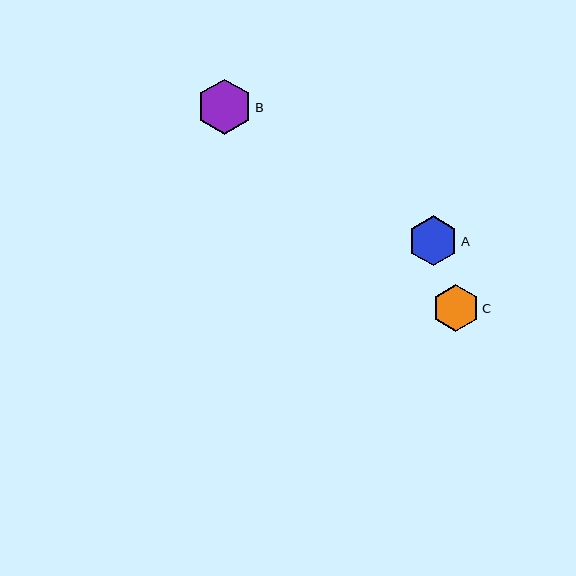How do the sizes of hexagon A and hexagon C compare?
Hexagon A and hexagon C are approximately the same size.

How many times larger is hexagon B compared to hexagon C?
Hexagon B is approximately 1.2 times the size of hexagon C.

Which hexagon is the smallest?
Hexagon C is the smallest with a size of approximately 47 pixels.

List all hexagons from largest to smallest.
From largest to smallest: B, A, C.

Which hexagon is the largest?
Hexagon B is the largest with a size of approximately 55 pixels.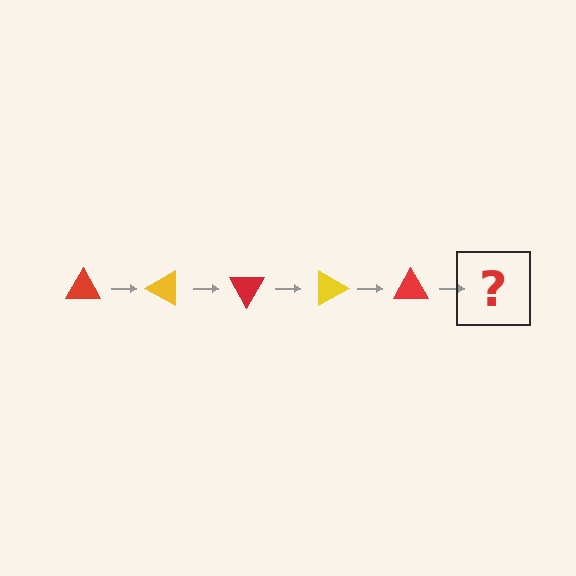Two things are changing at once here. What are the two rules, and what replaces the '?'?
The two rules are that it rotates 30 degrees each step and the color cycles through red and yellow. The '?' should be a yellow triangle, rotated 150 degrees from the start.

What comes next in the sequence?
The next element should be a yellow triangle, rotated 150 degrees from the start.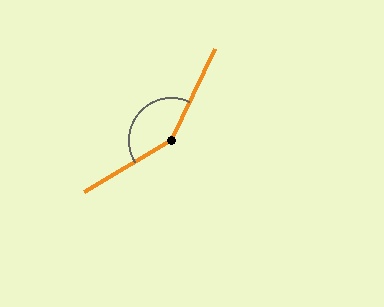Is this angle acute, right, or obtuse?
It is obtuse.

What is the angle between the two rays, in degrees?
Approximately 147 degrees.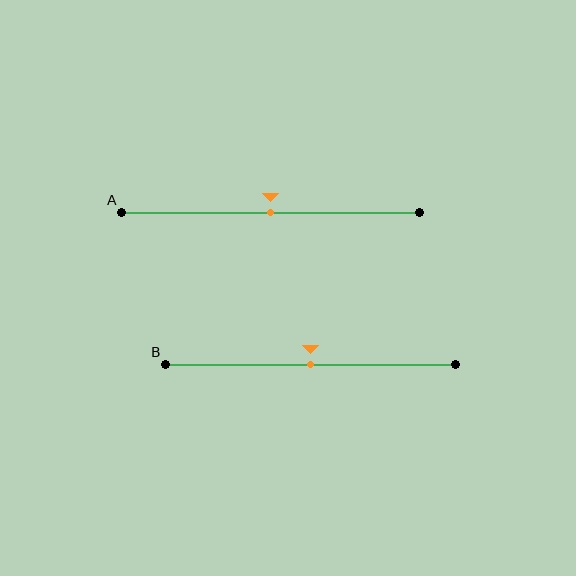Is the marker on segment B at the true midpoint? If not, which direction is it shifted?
Yes, the marker on segment B is at the true midpoint.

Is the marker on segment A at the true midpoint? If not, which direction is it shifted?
Yes, the marker on segment A is at the true midpoint.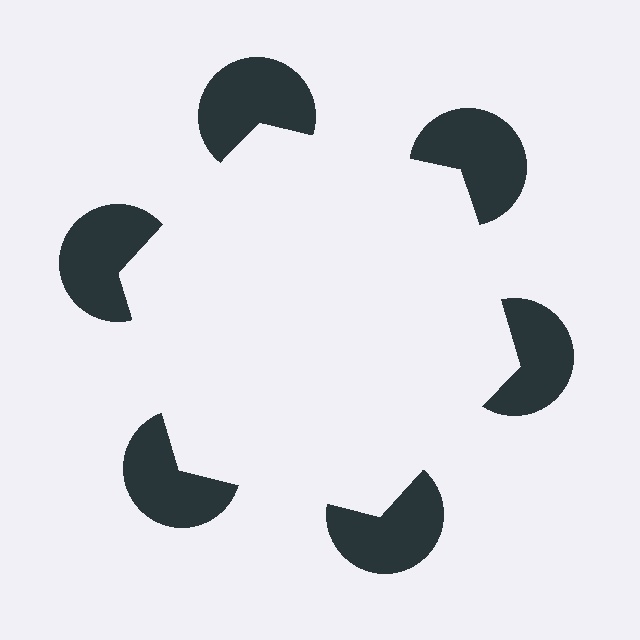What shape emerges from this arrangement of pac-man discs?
An illusory hexagon — its edges are inferred from the aligned wedge cuts in the pac-man discs, not physically drawn.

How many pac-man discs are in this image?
There are 6 — one at each vertex of the illusory hexagon.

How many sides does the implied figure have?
6 sides.